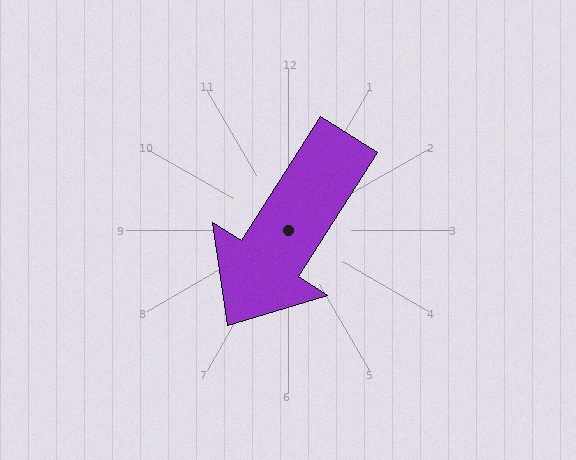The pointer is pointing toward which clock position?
Roughly 7 o'clock.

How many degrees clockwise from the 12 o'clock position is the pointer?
Approximately 213 degrees.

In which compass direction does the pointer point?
Southwest.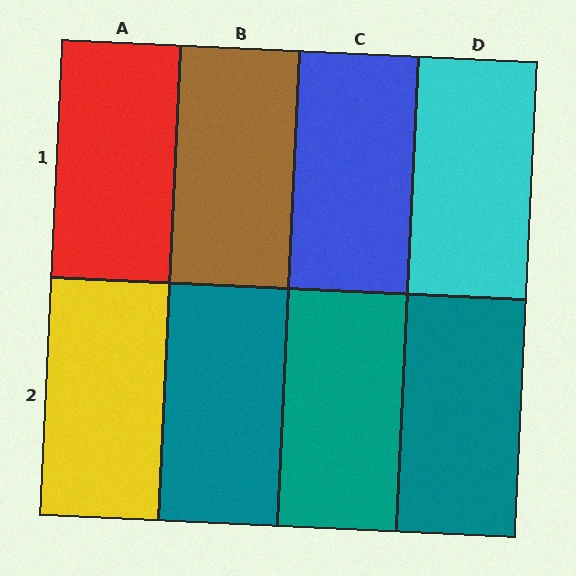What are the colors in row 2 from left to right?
Yellow, teal, teal, teal.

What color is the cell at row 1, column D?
Cyan.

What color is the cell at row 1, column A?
Red.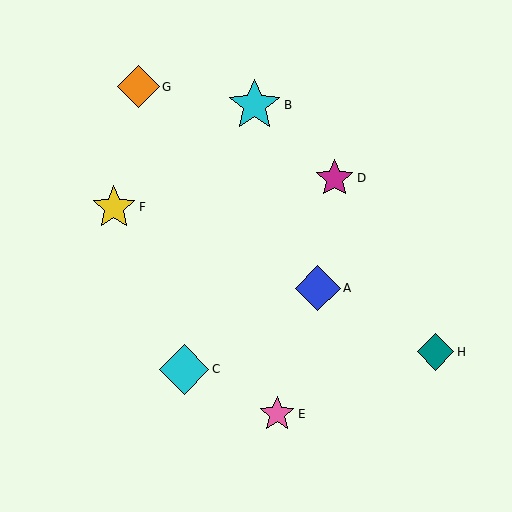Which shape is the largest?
The cyan star (labeled B) is the largest.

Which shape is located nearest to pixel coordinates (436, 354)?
The teal diamond (labeled H) at (435, 352) is nearest to that location.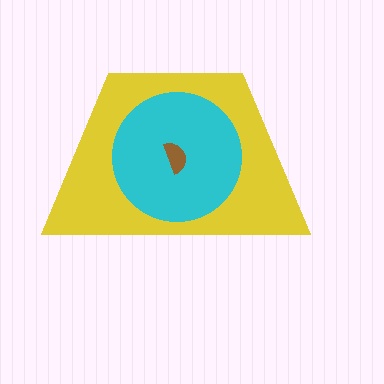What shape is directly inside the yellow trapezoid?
The cyan circle.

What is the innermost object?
The brown semicircle.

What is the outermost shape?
The yellow trapezoid.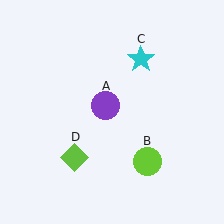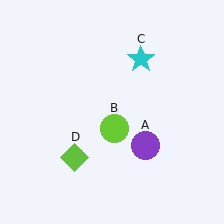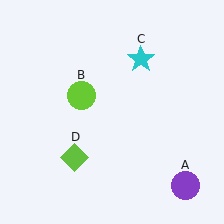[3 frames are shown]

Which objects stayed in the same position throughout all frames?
Cyan star (object C) and lime diamond (object D) remained stationary.